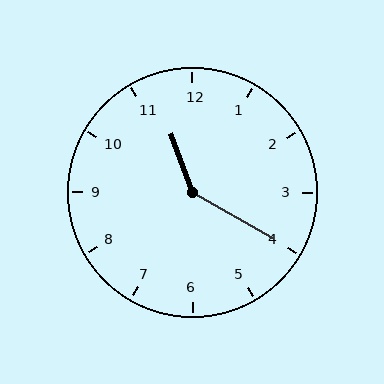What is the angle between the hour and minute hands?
Approximately 140 degrees.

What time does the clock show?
11:20.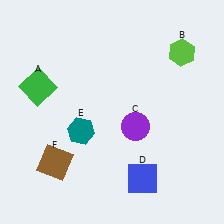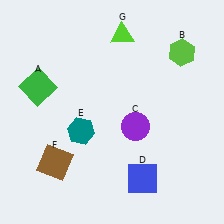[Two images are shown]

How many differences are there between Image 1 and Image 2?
There is 1 difference between the two images.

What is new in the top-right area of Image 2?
A lime triangle (G) was added in the top-right area of Image 2.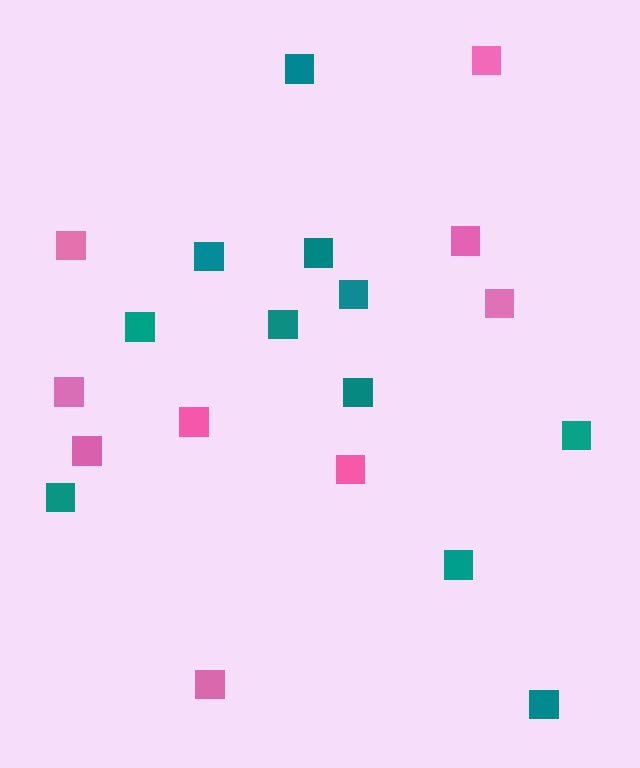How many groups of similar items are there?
There are 2 groups: one group of pink squares (9) and one group of teal squares (11).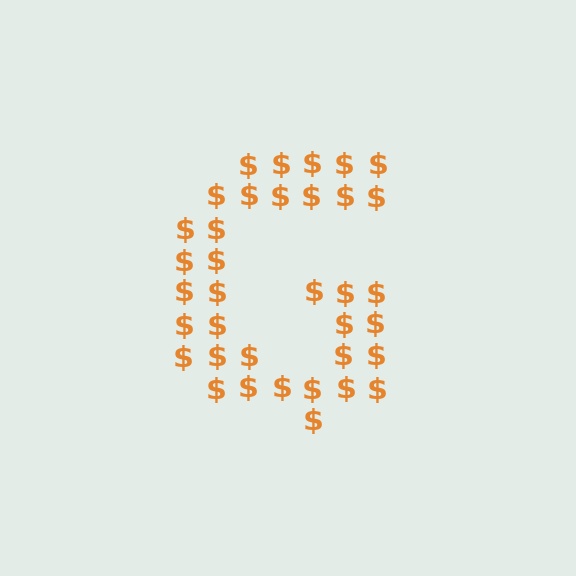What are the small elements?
The small elements are dollar signs.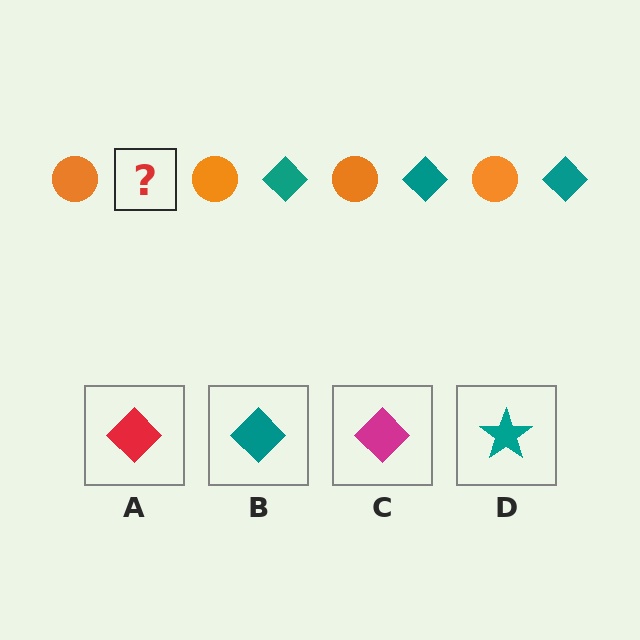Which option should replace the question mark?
Option B.